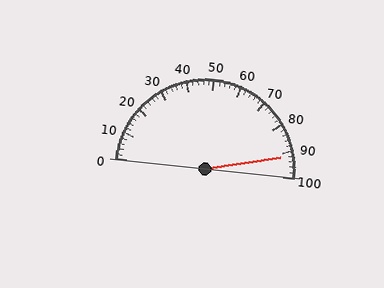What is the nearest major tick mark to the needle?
The nearest major tick mark is 90.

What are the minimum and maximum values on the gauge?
The gauge ranges from 0 to 100.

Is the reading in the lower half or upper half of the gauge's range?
The reading is in the upper half of the range (0 to 100).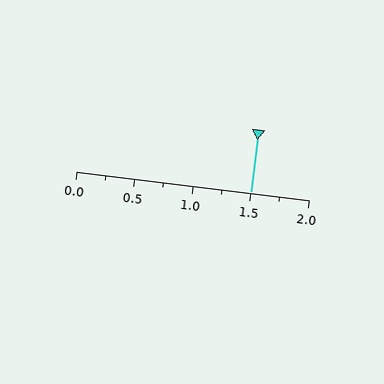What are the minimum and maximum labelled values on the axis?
The axis runs from 0.0 to 2.0.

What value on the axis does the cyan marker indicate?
The marker indicates approximately 1.5.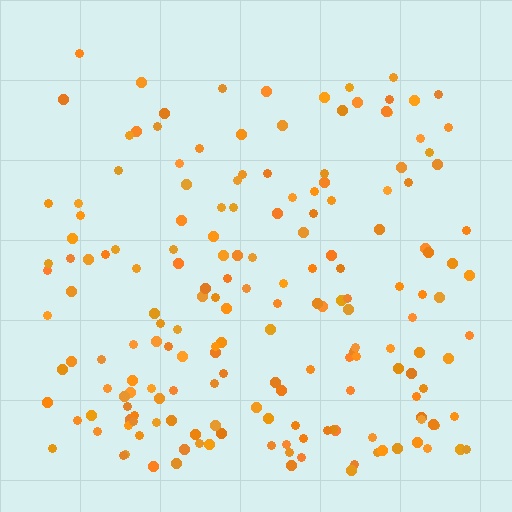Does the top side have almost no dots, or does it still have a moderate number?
Still a moderate number, just noticeably fewer than the bottom.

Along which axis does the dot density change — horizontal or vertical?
Vertical.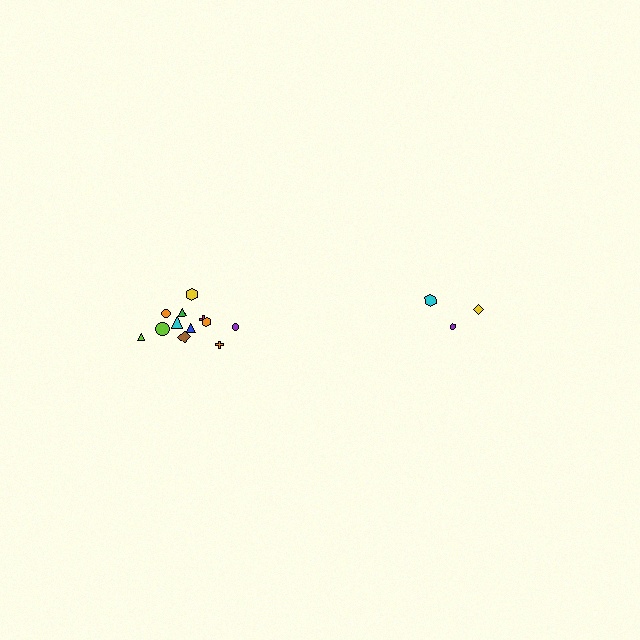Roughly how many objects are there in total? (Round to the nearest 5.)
Roughly 15 objects in total.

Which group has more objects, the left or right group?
The left group.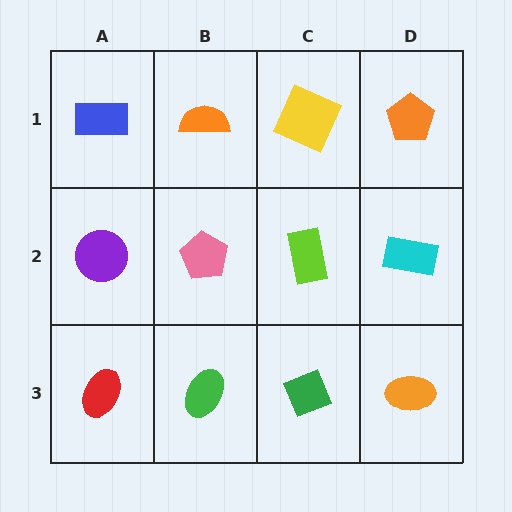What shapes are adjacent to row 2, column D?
An orange pentagon (row 1, column D), an orange ellipse (row 3, column D), a lime rectangle (row 2, column C).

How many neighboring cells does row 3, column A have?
2.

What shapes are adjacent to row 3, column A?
A purple circle (row 2, column A), a green ellipse (row 3, column B).